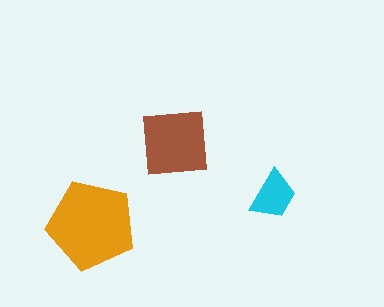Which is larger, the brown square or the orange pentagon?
The orange pentagon.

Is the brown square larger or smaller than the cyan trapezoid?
Larger.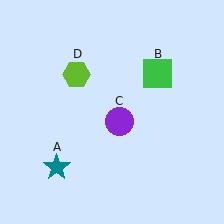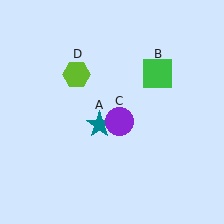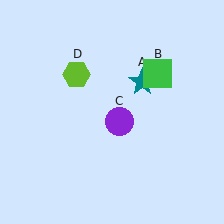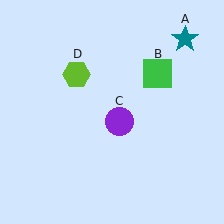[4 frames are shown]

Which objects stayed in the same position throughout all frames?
Green square (object B) and purple circle (object C) and lime hexagon (object D) remained stationary.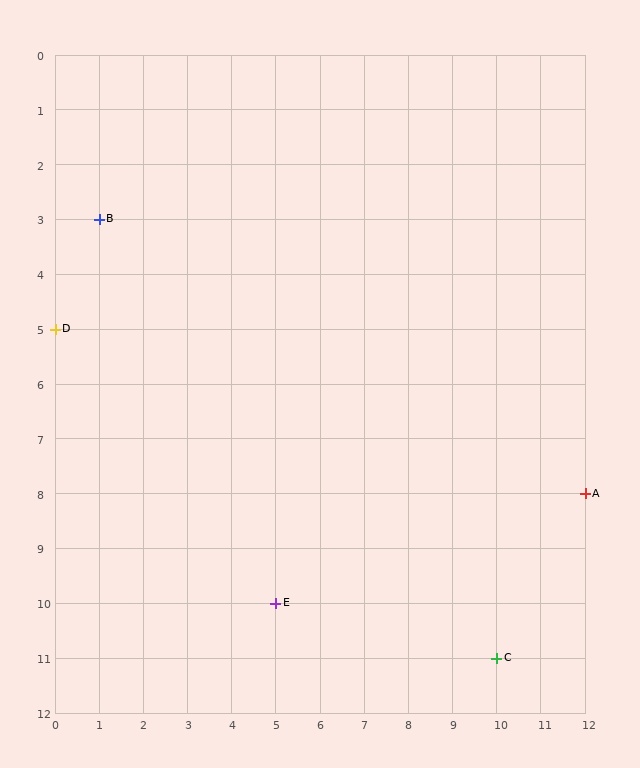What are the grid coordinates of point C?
Point C is at grid coordinates (10, 11).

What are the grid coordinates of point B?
Point B is at grid coordinates (1, 3).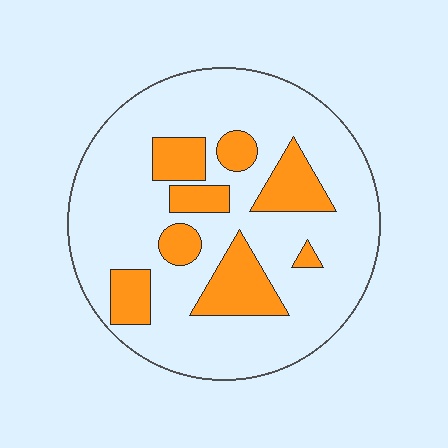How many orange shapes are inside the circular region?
8.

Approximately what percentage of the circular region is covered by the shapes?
Approximately 25%.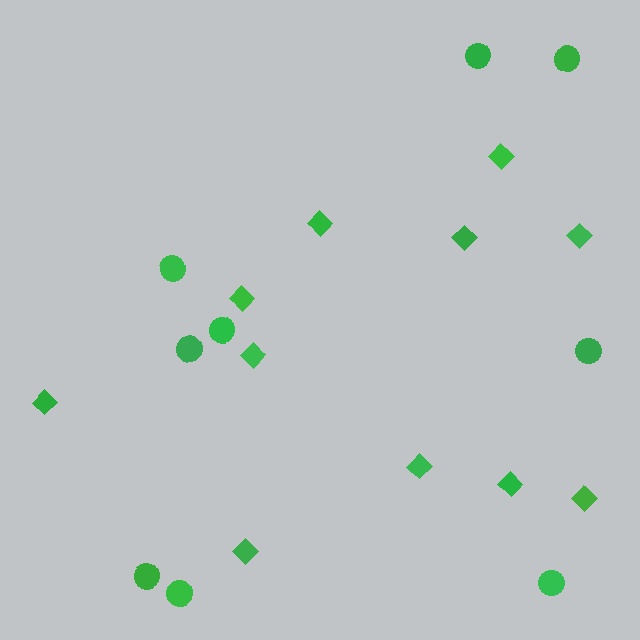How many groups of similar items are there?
There are 2 groups: one group of diamonds (11) and one group of circles (9).